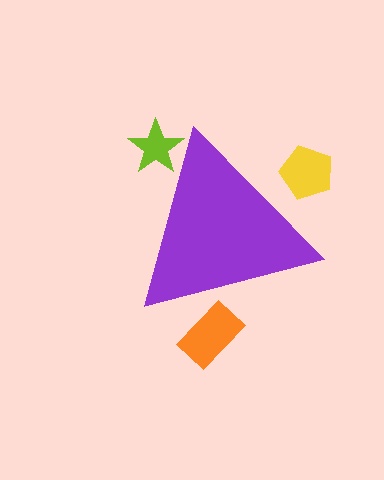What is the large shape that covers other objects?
A purple triangle.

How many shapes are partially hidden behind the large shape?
3 shapes are partially hidden.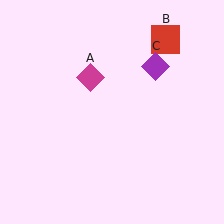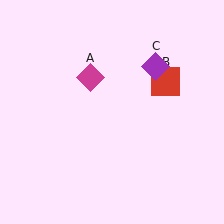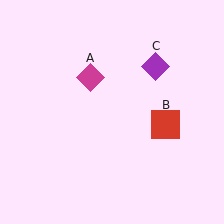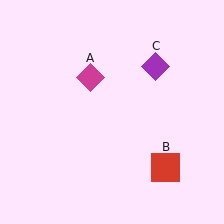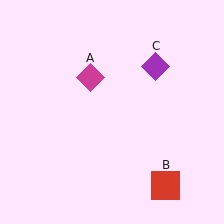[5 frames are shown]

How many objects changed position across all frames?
1 object changed position: red square (object B).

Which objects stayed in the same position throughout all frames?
Magenta diamond (object A) and purple diamond (object C) remained stationary.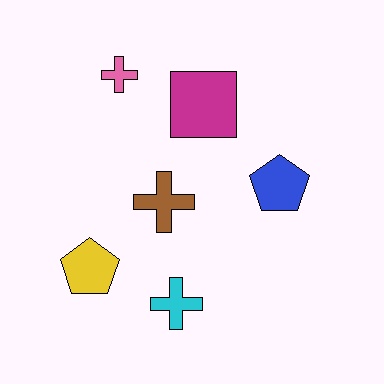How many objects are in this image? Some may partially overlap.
There are 6 objects.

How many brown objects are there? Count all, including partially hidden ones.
There is 1 brown object.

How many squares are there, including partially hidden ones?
There is 1 square.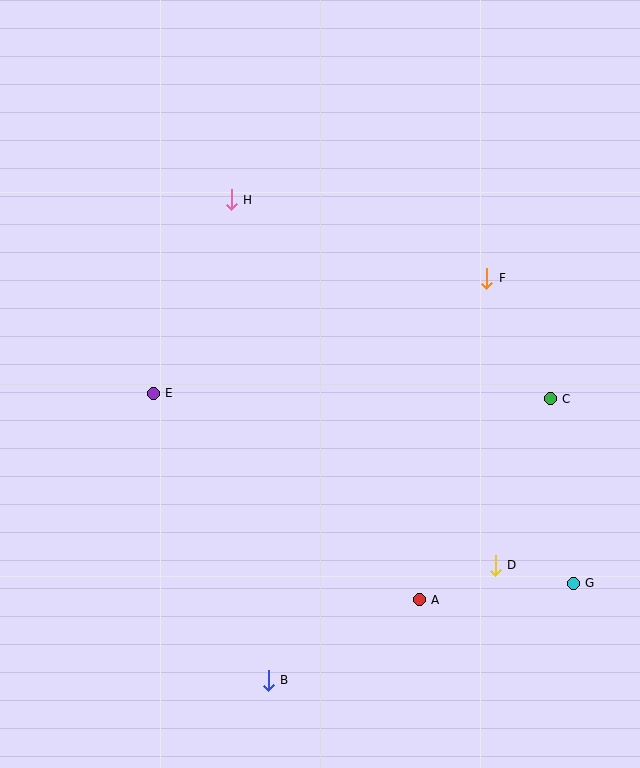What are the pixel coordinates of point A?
Point A is at (419, 600).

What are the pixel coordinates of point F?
Point F is at (487, 278).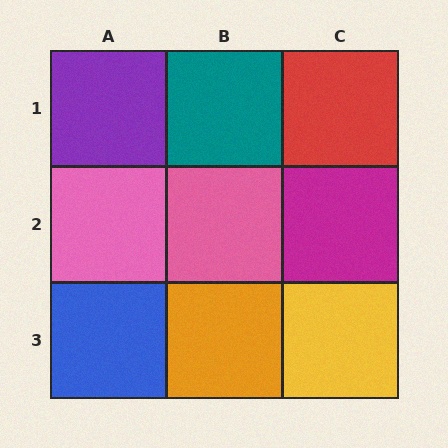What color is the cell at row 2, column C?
Magenta.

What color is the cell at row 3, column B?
Orange.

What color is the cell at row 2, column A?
Pink.